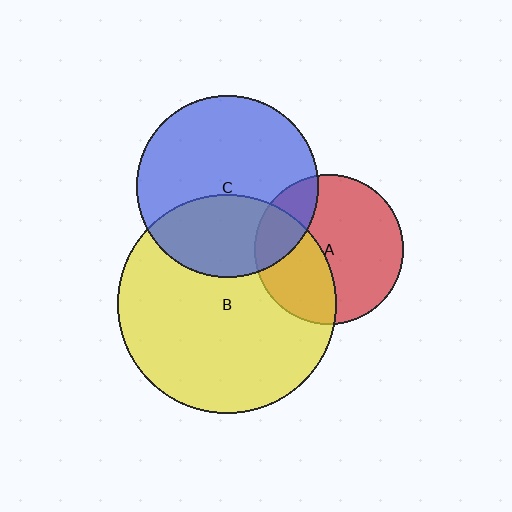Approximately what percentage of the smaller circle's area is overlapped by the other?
Approximately 40%.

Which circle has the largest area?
Circle B (yellow).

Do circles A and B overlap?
Yes.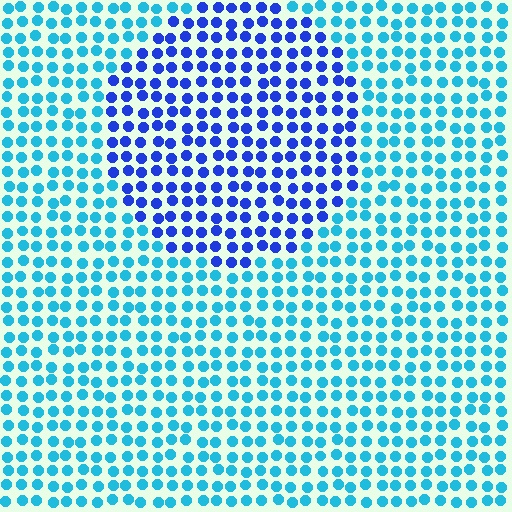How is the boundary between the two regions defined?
The boundary is defined purely by a slight shift in hue (about 41 degrees). Spacing, size, and orientation are identical on both sides.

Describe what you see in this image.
The image is filled with small cyan elements in a uniform arrangement. A circle-shaped region is visible where the elements are tinted to a slightly different hue, forming a subtle color boundary.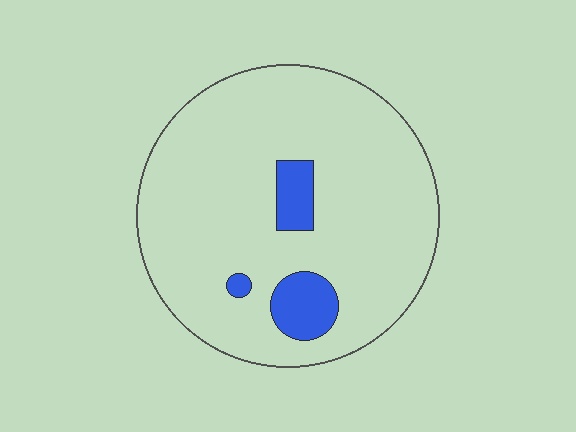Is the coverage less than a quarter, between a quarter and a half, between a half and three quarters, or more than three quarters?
Less than a quarter.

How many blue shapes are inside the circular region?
3.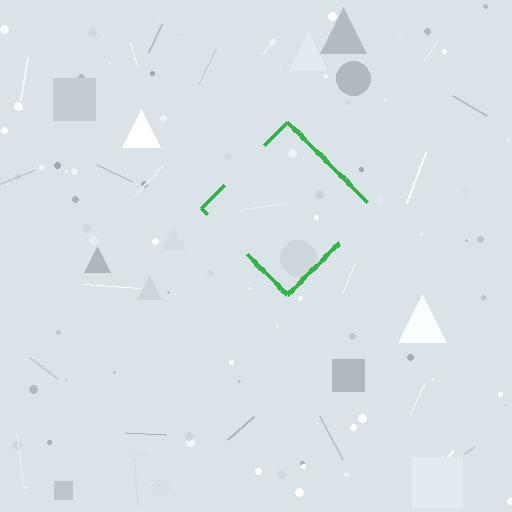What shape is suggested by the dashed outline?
The dashed outline suggests a diamond.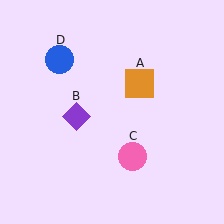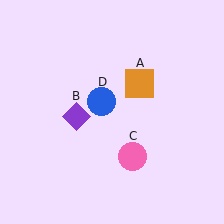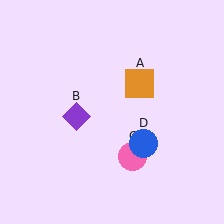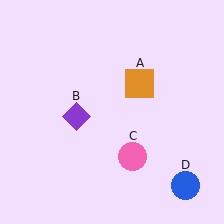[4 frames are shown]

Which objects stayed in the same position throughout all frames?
Orange square (object A) and purple diamond (object B) and pink circle (object C) remained stationary.